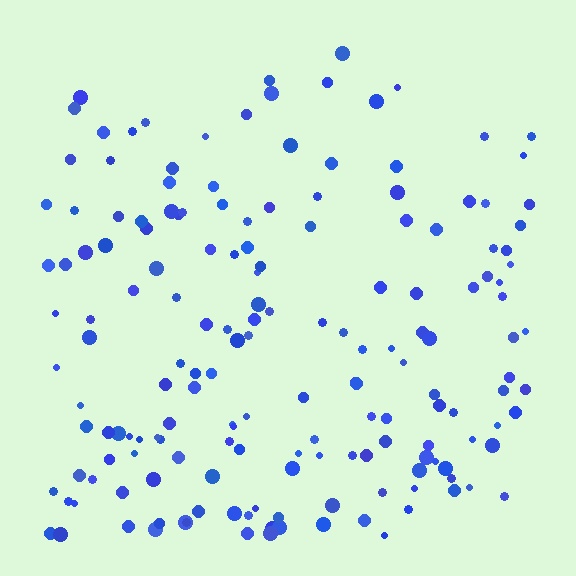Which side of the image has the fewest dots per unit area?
The top.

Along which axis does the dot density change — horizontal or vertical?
Vertical.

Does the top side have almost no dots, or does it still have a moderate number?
Still a moderate number, just noticeably fewer than the bottom.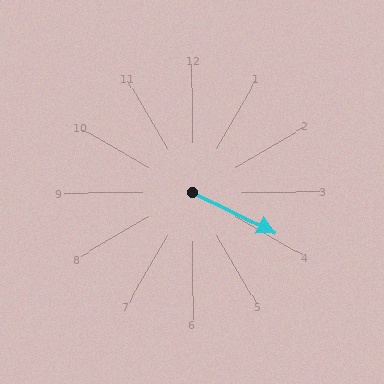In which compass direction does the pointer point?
Southeast.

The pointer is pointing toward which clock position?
Roughly 4 o'clock.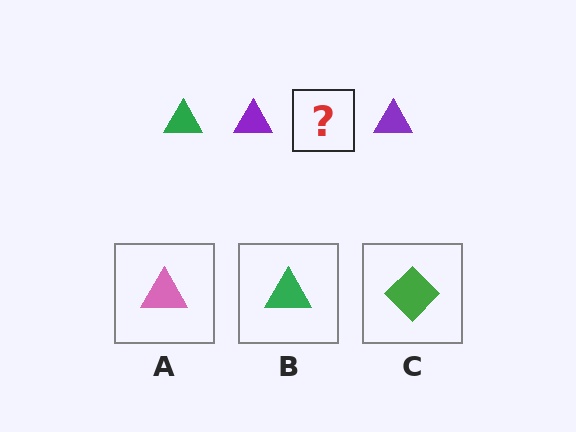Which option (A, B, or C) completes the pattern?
B.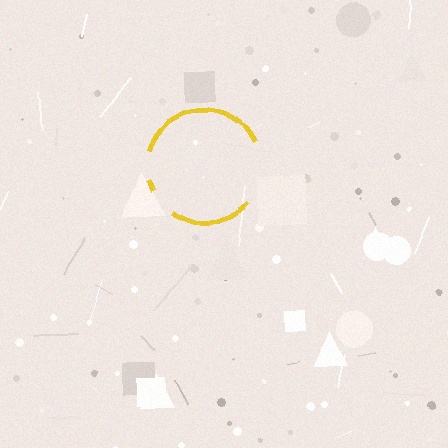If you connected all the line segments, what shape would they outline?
They would outline a circle.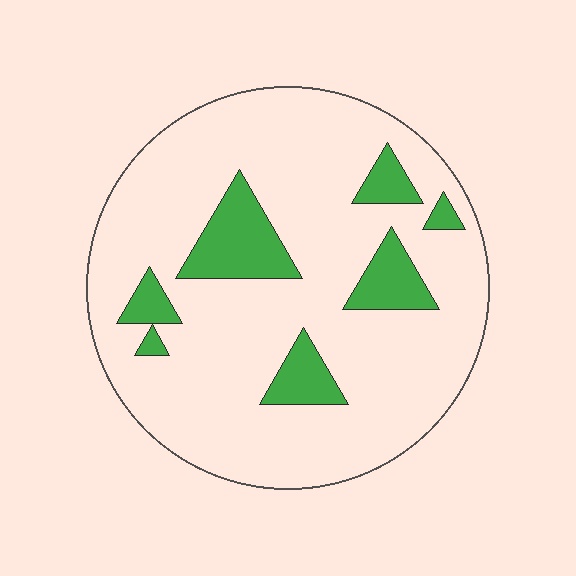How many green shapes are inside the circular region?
7.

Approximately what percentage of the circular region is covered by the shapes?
Approximately 15%.